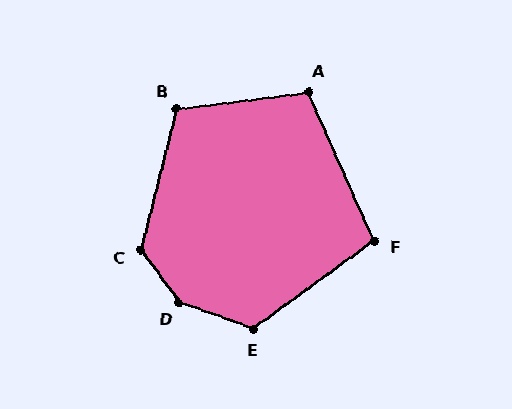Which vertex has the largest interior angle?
D, at approximately 146 degrees.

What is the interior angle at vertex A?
Approximately 106 degrees (obtuse).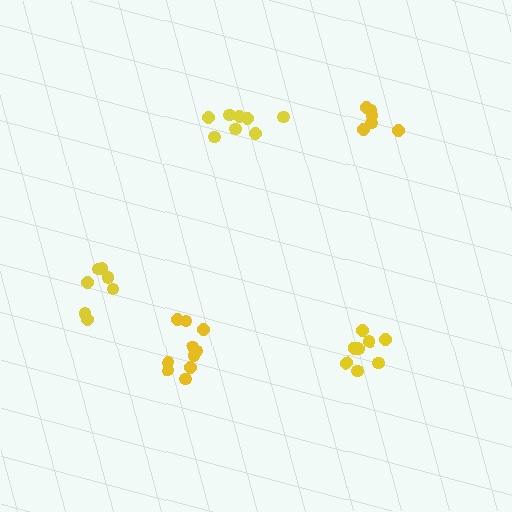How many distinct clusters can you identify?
There are 5 distinct clusters.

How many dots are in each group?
Group 1: 10 dots, Group 2: 6 dots, Group 3: 8 dots, Group 4: 8 dots, Group 5: 7 dots (39 total).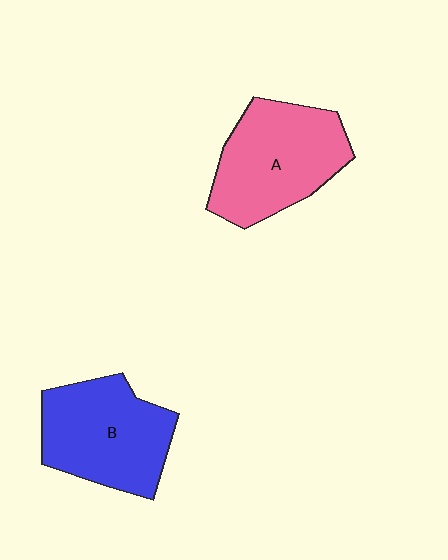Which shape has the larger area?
Shape A (pink).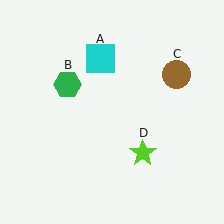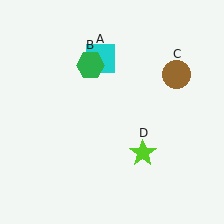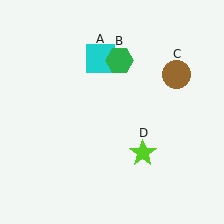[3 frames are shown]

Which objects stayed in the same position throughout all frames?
Cyan square (object A) and brown circle (object C) and lime star (object D) remained stationary.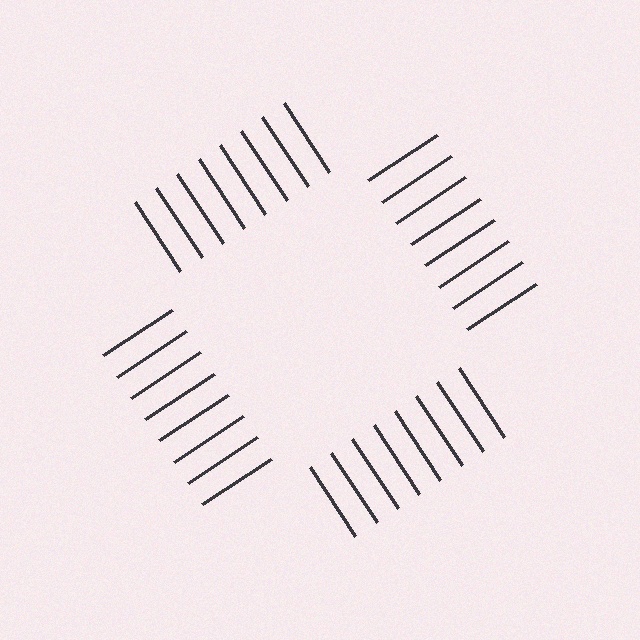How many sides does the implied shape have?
4 sides — the line-ends trace a square.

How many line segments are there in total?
32 — 8 along each of the 4 edges.